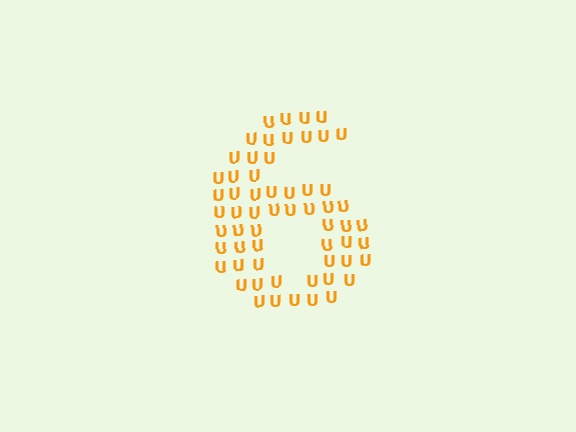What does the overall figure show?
The overall figure shows the digit 6.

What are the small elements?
The small elements are letter U's.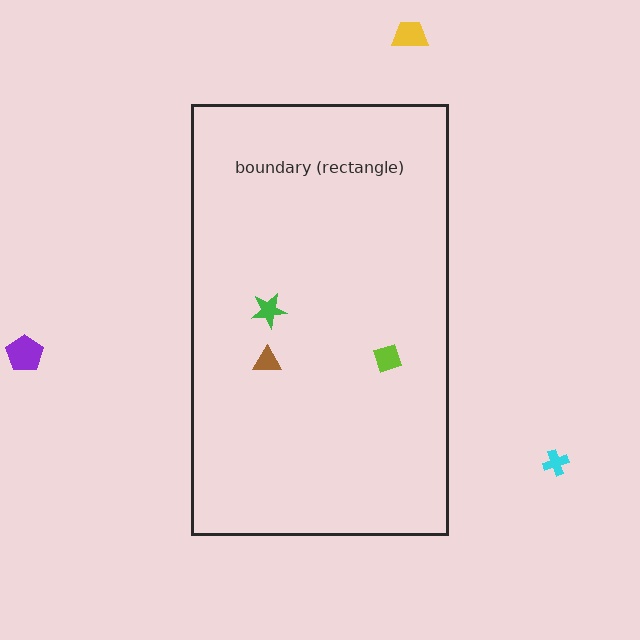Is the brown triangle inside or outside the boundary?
Inside.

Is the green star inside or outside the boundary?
Inside.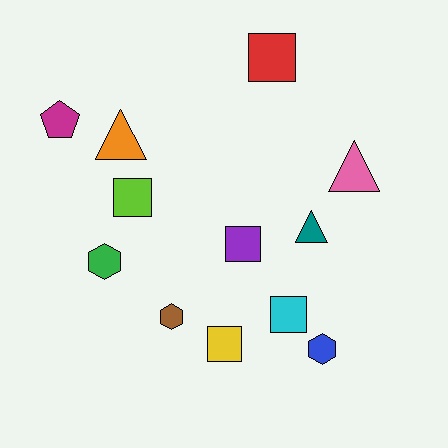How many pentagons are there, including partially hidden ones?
There is 1 pentagon.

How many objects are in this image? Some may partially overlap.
There are 12 objects.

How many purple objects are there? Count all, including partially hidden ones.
There is 1 purple object.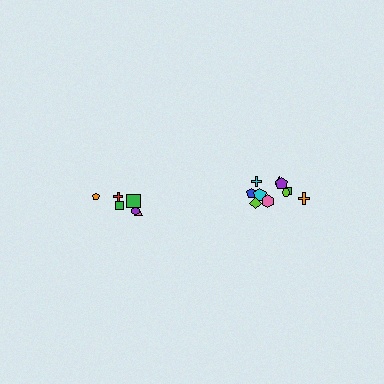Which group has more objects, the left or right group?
The right group.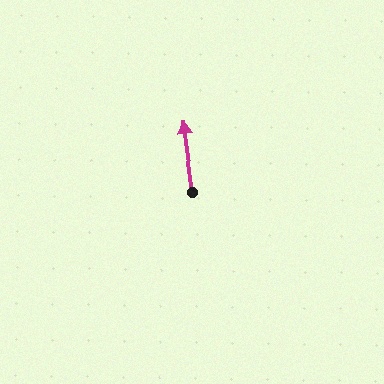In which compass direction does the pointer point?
North.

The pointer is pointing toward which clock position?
Roughly 12 o'clock.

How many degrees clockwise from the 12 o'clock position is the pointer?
Approximately 352 degrees.